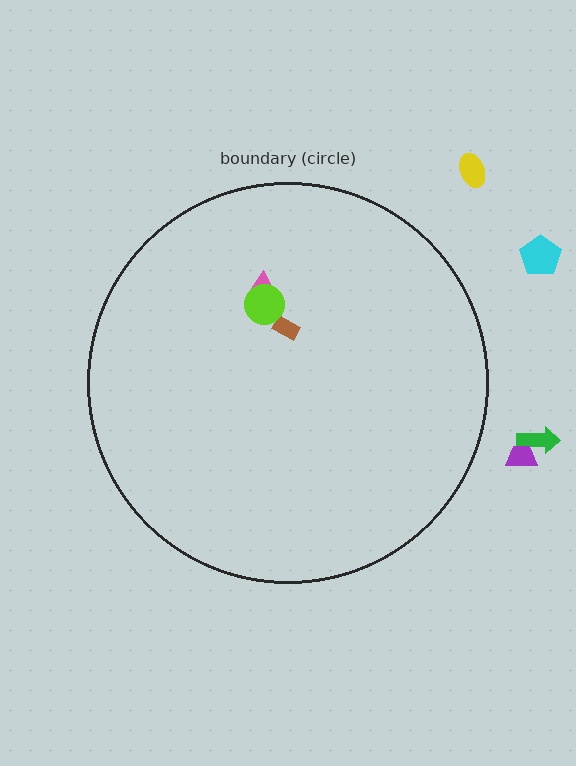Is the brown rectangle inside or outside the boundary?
Inside.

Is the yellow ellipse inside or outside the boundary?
Outside.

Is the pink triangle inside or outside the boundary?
Inside.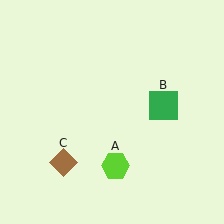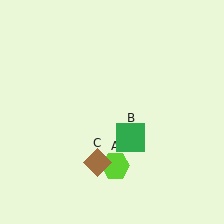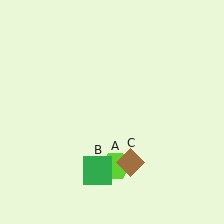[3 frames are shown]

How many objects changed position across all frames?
2 objects changed position: green square (object B), brown diamond (object C).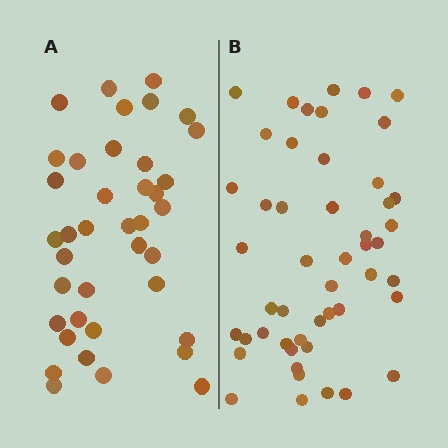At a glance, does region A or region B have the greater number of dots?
Region B (the right region) has more dots.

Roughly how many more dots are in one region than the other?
Region B has roughly 10 or so more dots than region A.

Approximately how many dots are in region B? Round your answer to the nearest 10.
About 50 dots. (The exact count is 49, which rounds to 50.)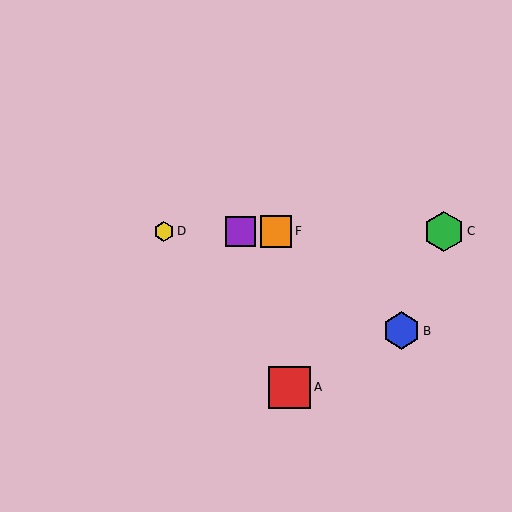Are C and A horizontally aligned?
No, C is at y≈231 and A is at y≈387.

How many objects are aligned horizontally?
4 objects (C, D, E, F) are aligned horizontally.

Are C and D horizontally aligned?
Yes, both are at y≈231.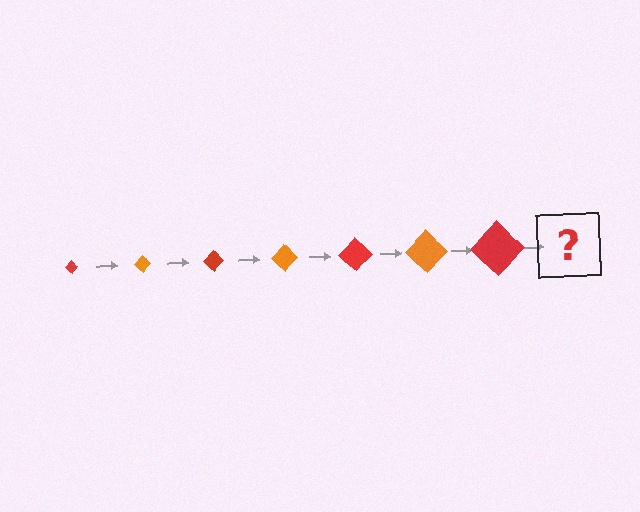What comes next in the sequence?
The next element should be an orange diamond, larger than the previous one.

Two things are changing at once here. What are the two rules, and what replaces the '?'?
The two rules are that the diamond grows larger each step and the color cycles through red and orange. The '?' should be an orange diamond, larger than the previous one.